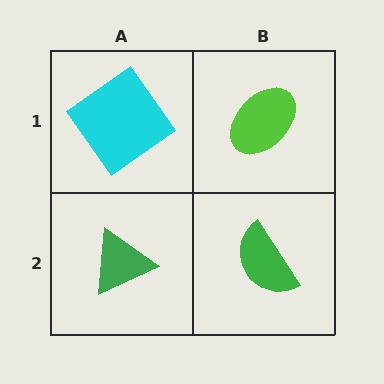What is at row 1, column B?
A lime ellipse.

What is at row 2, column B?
A green semicircle.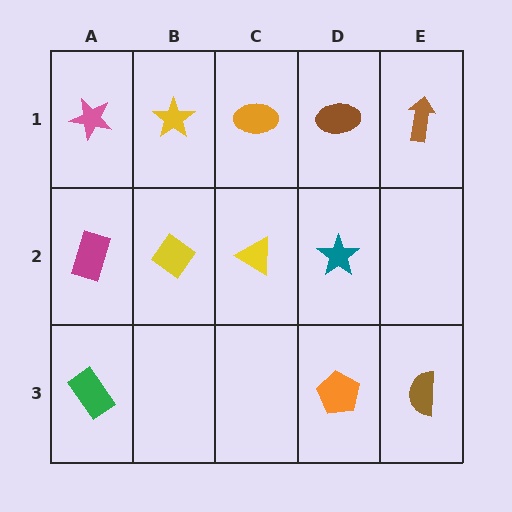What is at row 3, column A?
A green rectangle.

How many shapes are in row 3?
3 shapes.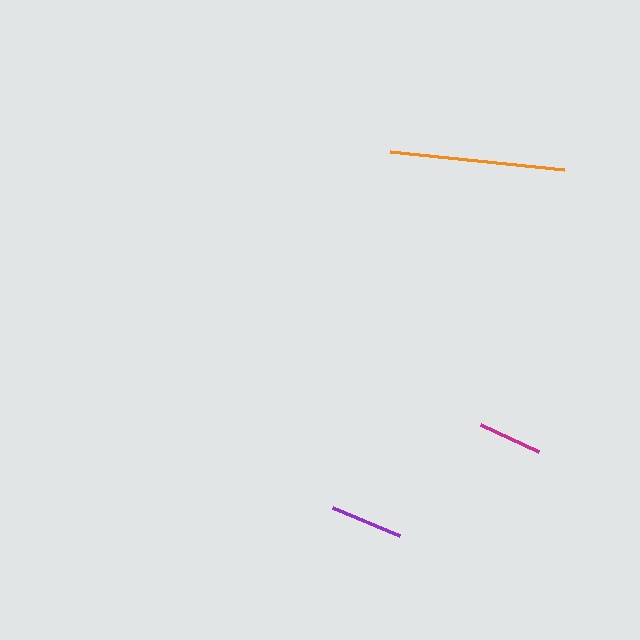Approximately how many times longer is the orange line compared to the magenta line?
The orange line is approximately 2.7 times the length of the magenta line.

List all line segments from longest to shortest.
From longest to shortest: orange, purple, magenta.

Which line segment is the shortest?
The magenta line is the shortest at approximately 64 pixels.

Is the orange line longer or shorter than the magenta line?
The orange line is longer than the magenta line.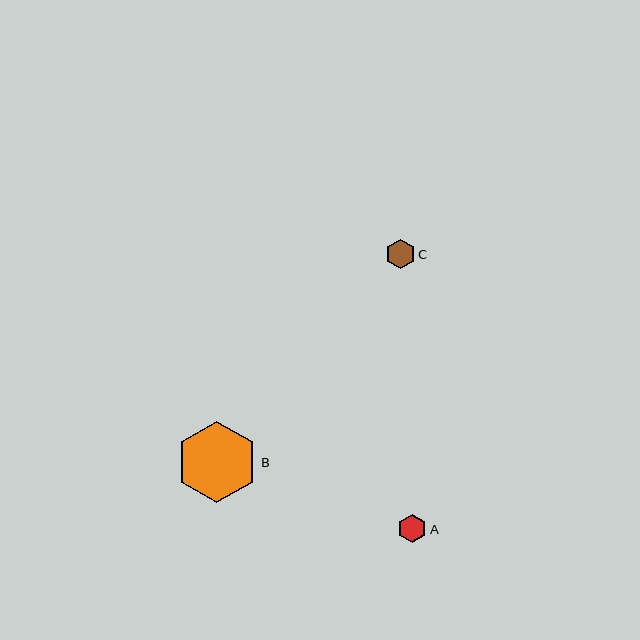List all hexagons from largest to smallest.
From largest to smallest: B, C, A.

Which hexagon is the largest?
Hexagon B is the largest with a size of approximately 82 pixels.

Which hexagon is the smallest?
Hexagon A is the smallest with a size of approximately 29 pixels.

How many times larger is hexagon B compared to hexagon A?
Hexagon B is approximately 2.9 times the size of hexagon A.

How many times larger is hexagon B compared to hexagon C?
Hexagon B is approximately 2.7 times the size of hexagon C.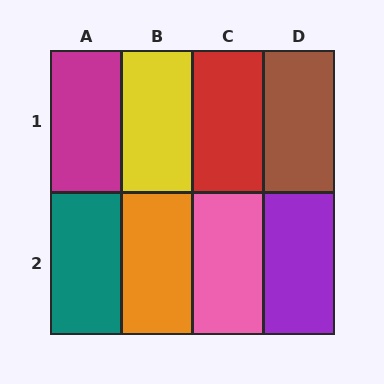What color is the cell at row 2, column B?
Orange.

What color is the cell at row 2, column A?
Teal.